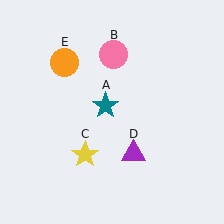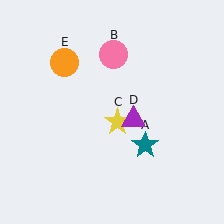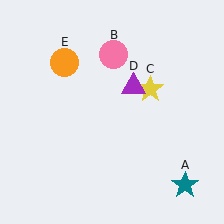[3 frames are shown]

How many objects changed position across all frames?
3 objects changed position: teal star (object A), yellow star (object C), purple triangle (object D).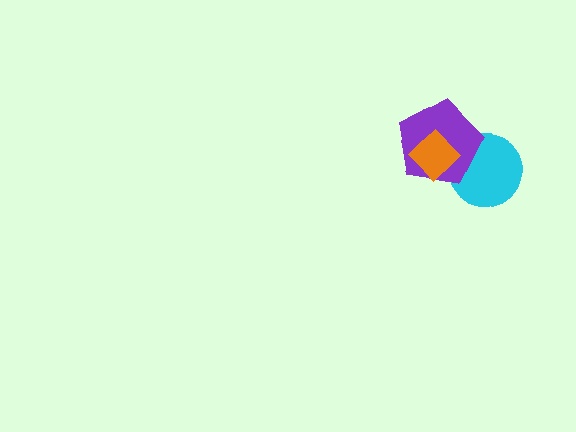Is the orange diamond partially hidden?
No, no other shape covers it.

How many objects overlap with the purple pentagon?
2 objects overlap with the purple pentagon.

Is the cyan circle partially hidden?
Yes, it is partially covered by another shape.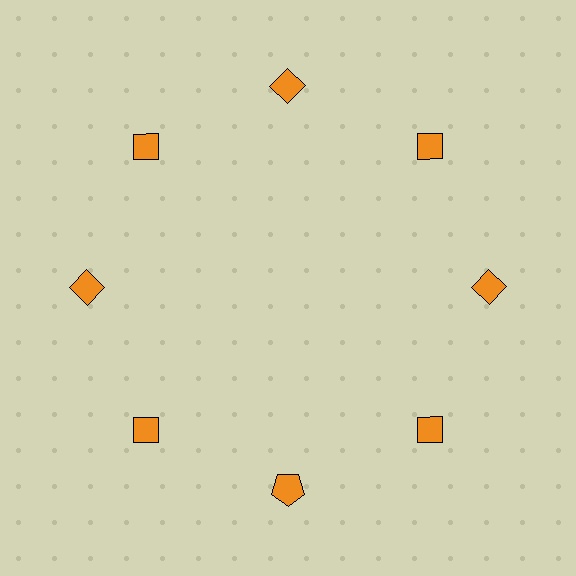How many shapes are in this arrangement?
There are 8 shapes arranged in a ring pattern.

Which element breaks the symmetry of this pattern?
The orange pentagon at roughly the 6 o'clock position breaks the symmetry. All other shapes are orange diamonds.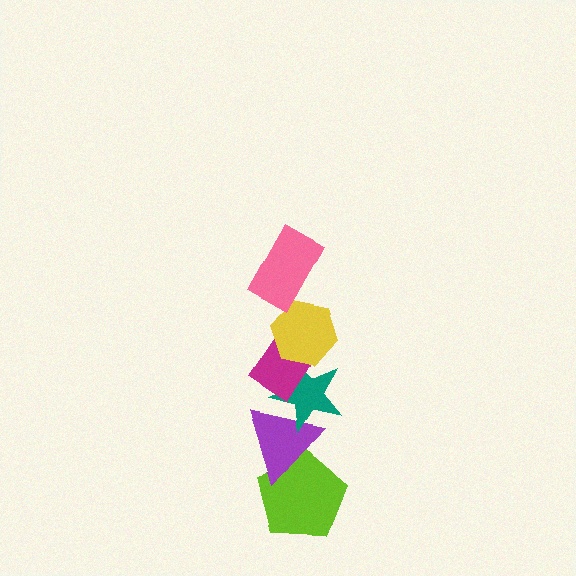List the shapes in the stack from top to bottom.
From top to bottom: the pink rectangle, the yellow hexagon, the magenta rectangle, the teal star, the purple triangle, the lime pentagon.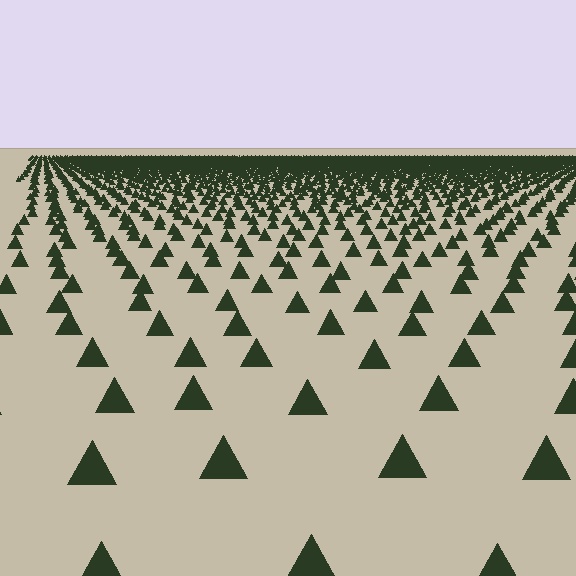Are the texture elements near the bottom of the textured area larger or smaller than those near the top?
Larger. Near the bottom, elements are closer to the viewer and appear at a bigger on-screen size.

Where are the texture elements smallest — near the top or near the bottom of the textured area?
Near the top.